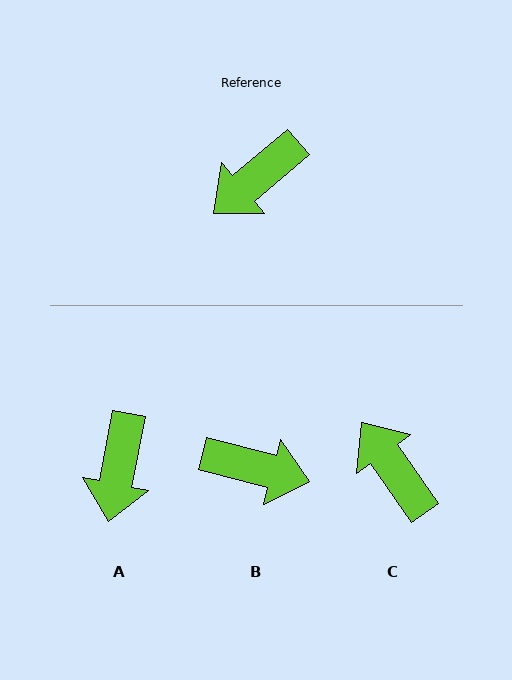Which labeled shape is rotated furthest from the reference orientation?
B, about 125 degrees away.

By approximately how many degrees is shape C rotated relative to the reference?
Approximately 95 degrees clockwise.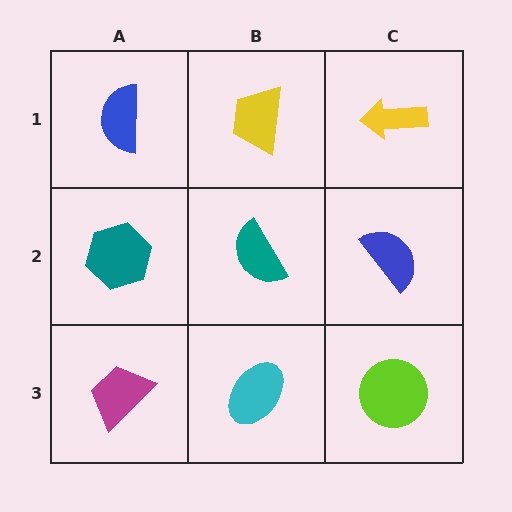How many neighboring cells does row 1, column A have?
2.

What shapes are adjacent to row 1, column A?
A teal hexagon (row 2, column A), a yellow trapezoid (row 1, column B).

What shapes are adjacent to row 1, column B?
A teal semicircle (row 2, column B), a blue semicircle (row 1, column A), a yellow arrow (row 1, column C).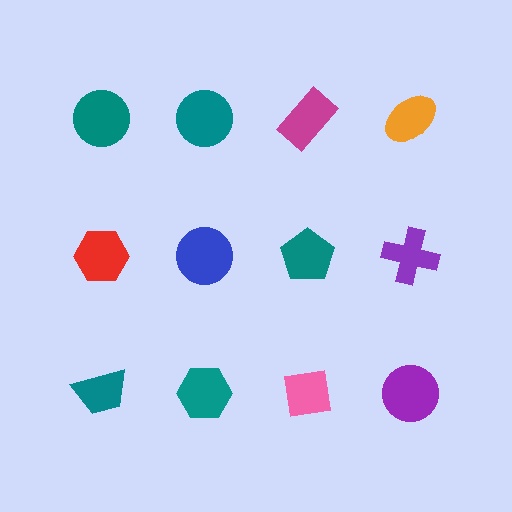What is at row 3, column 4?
A purple circle.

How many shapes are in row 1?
4 shapes.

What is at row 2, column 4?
A purple cross.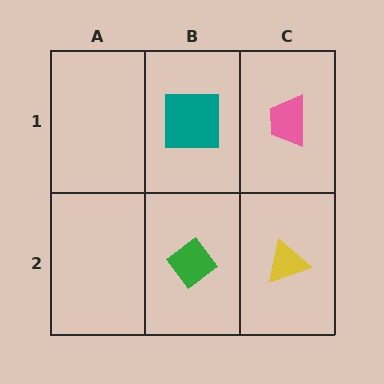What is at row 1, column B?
A teal square.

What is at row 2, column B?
A green diamond.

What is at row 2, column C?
A yellow triangle.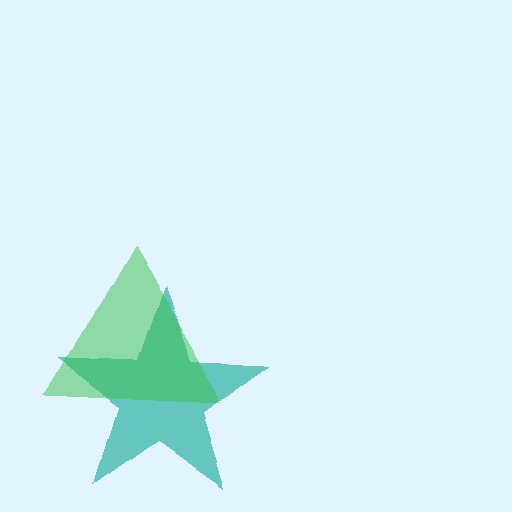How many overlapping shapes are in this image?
There are 2 overlapping shapes in the image.